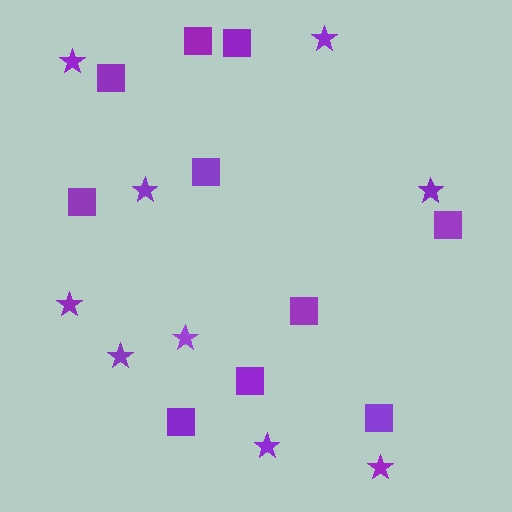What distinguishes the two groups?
There are 2 groups: one group of stars (9) and one group of squares (10).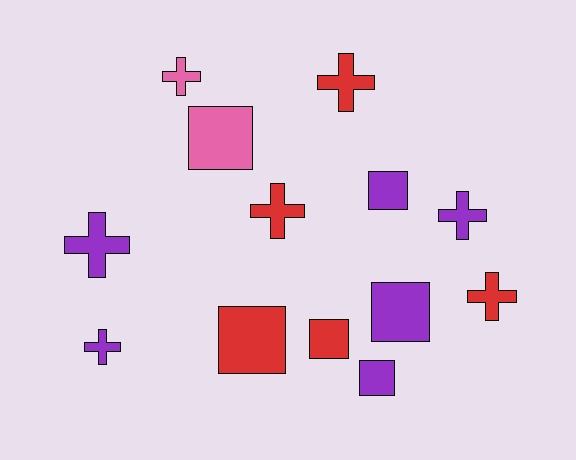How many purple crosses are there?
There are 3 purple crosses.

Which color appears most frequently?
Purple, with 6 objects.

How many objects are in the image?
There are 13 objects.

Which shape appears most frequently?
Cross, with 7 objects.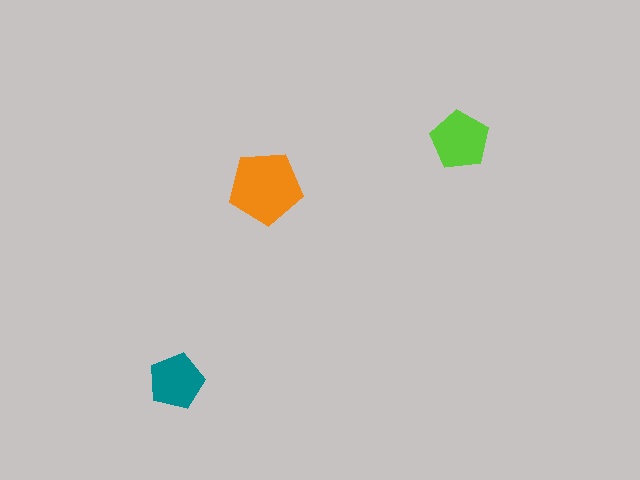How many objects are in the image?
There are 3 objects in the image.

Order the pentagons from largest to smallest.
the orange one, the lime one, the teal one.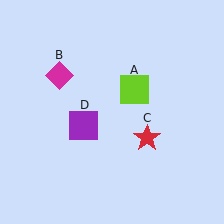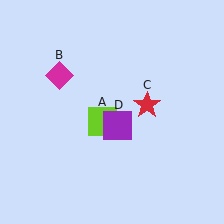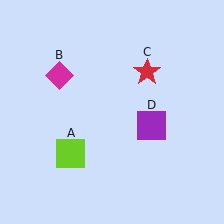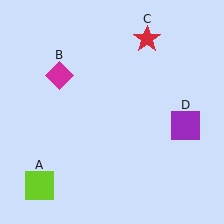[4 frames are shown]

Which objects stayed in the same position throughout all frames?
Magenta diamond (object B) remained stationary.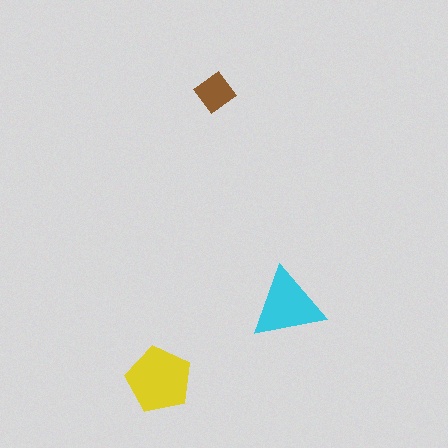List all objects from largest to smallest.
The yellow pentagon, the cyan triangle, the brown diamond.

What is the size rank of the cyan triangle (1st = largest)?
2nd.